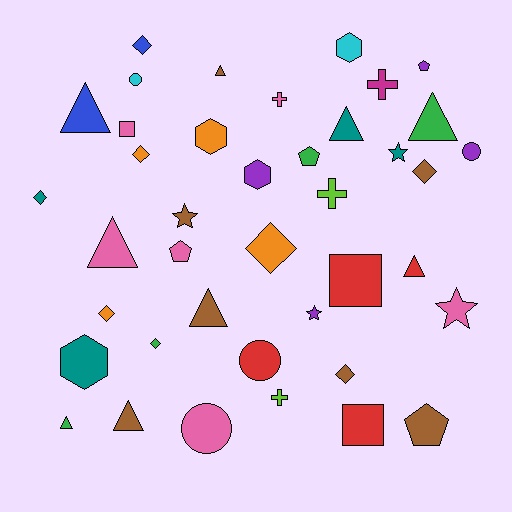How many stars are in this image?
There are 4 stars.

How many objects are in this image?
There are 40 objects.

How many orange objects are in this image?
There are 4 orange objects.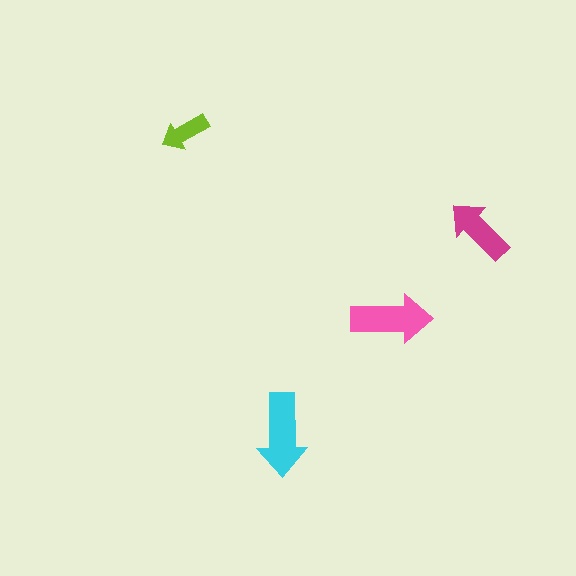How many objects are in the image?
There are 4 objects in the image.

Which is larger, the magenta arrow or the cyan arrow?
The cyan one.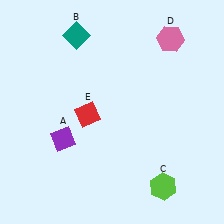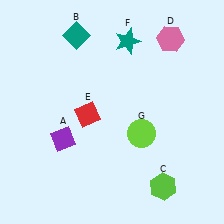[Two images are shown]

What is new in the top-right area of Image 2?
A teal star (F) was added in the top-right area of Image 2.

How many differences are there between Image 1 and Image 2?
There are 2 differences between the two images.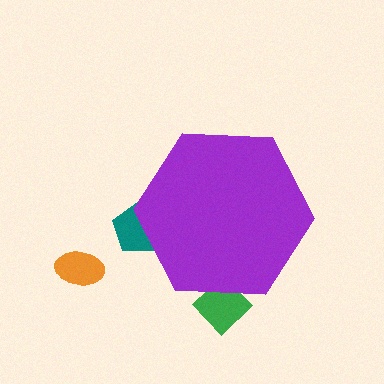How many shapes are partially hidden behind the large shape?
2 shapes are partially hidden.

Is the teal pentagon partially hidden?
Yes, the teal pentagon is partially hidden behind the purple hexagon.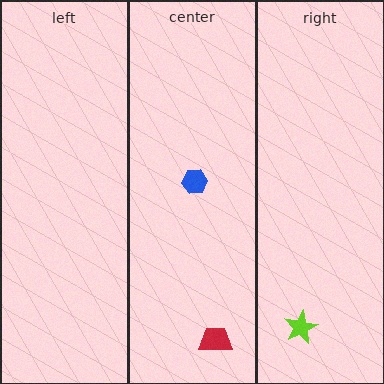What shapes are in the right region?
The lime star.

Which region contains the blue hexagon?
The center region.